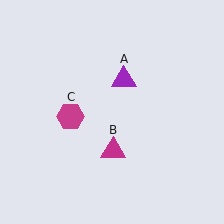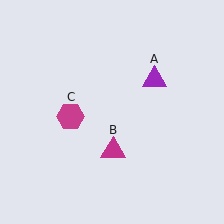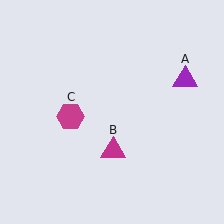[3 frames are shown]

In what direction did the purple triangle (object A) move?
The purple triangle (object A) moved right.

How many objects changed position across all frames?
1 object changed position: purple triangle (object A).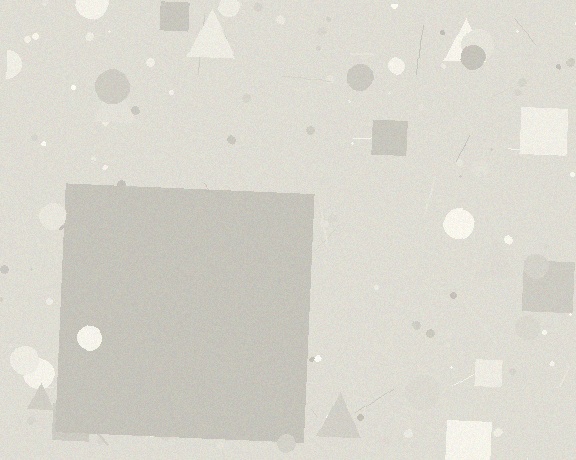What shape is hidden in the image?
A square is hidden in the image.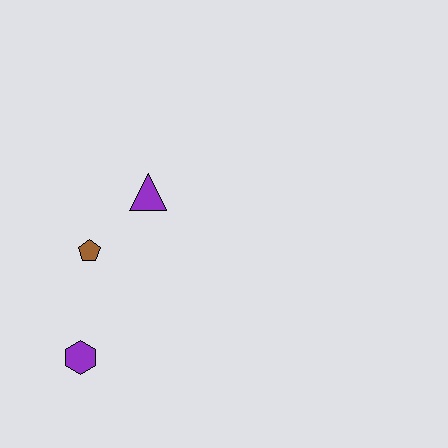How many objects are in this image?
There are 3 objects.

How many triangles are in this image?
There is 1 triangle.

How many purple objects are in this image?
There are 2 purple objects.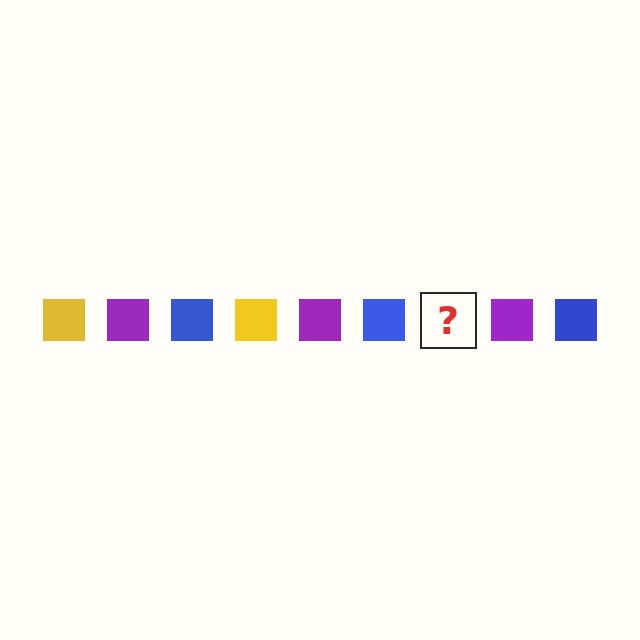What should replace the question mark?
The question mark should be replaced with a yellow square.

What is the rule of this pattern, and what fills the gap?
The rule is that the pattern cycles through yellow, purple, blue squares. The gap should be filled with a yellow square.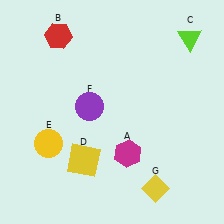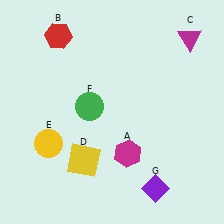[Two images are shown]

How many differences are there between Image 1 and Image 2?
There are 3 differences between the two images.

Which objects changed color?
C changed from lime to magenta. F changed from purple to green. G changed from yellow to purple.